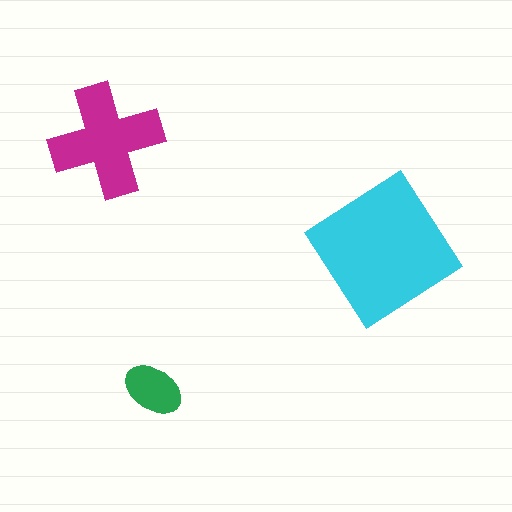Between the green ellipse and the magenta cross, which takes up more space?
The magenta cross.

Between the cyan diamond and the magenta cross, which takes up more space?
The cyan diamond.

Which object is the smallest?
The green ellipse.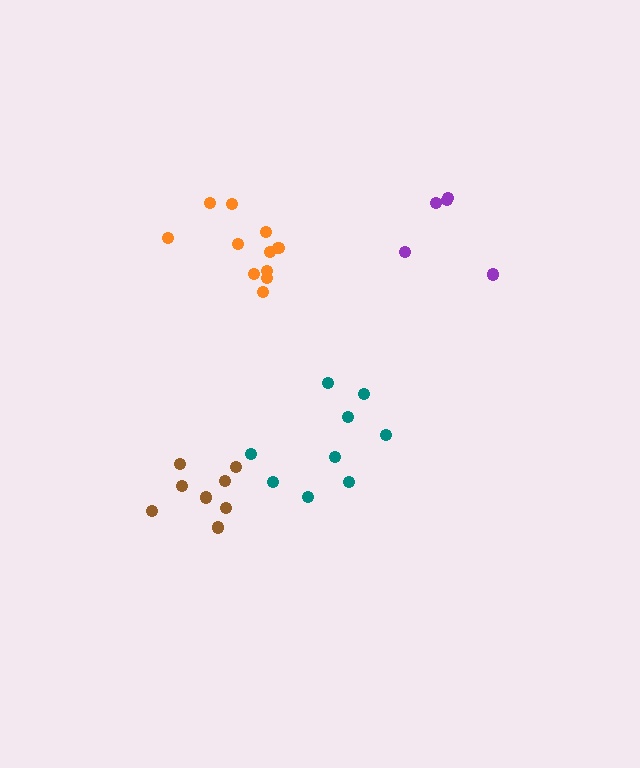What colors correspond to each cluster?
The clusters are colored: brown, orange, purple, teal.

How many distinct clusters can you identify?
There are 4 distinct clusters.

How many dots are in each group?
Group 1: 8 dots, Group 2: 11 dots, Group 3: 5 dots, Group 4: 9 dots (33 total).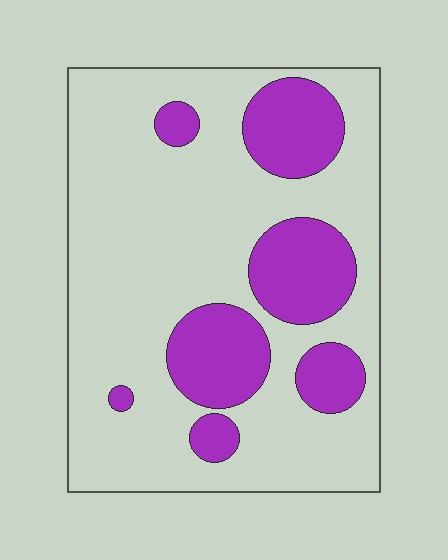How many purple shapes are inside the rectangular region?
7.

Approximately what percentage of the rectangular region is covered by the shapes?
Approximately 25%.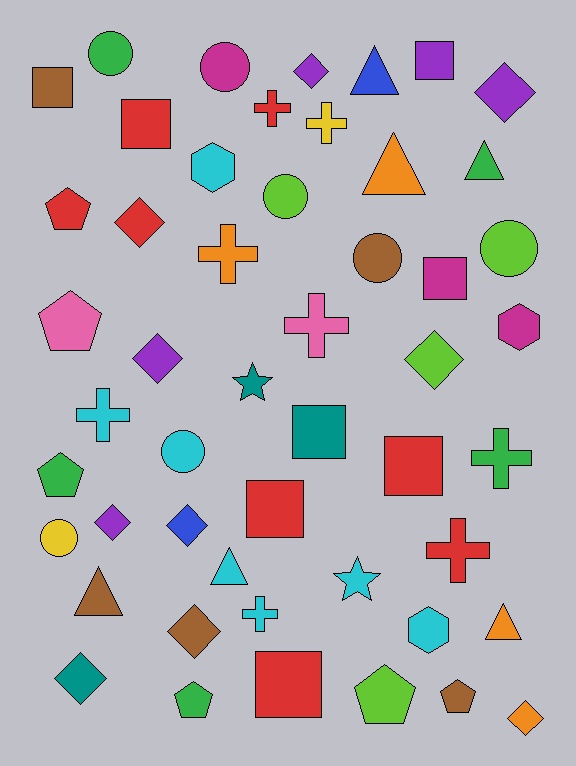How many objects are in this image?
There are 50 objects.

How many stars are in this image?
There are 2 stars.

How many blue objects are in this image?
There are 2 blue objects.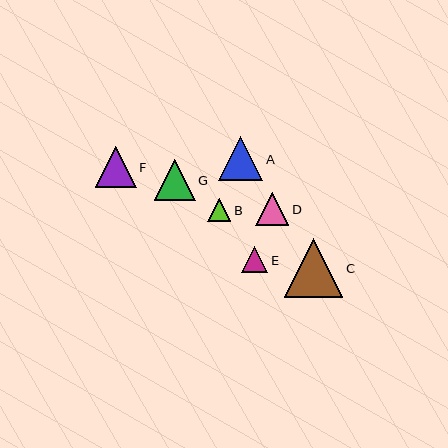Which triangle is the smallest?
Triangle B is the smallest with a size of approximately 23 pixels.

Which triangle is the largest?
Triangle C is the largest with a size of approximately 58 pixels.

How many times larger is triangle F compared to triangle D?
Triangle F is approximately 1.2 times the size of triangle D.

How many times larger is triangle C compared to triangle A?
Triangle C is approximately 1.3 times the size of triangle A.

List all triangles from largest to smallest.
From largest to smallest: C, A, G, F, D, E, B.